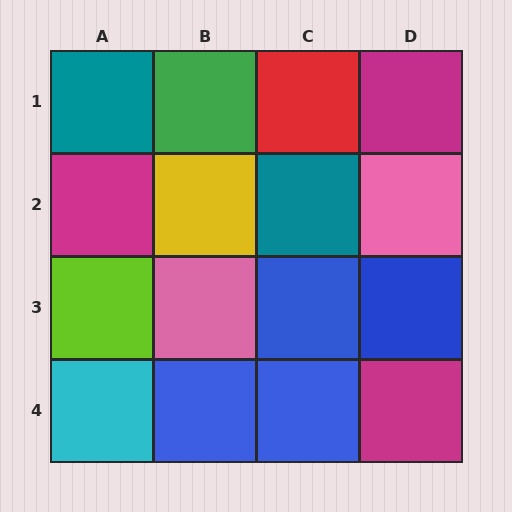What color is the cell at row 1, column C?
Red.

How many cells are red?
1 cell is red.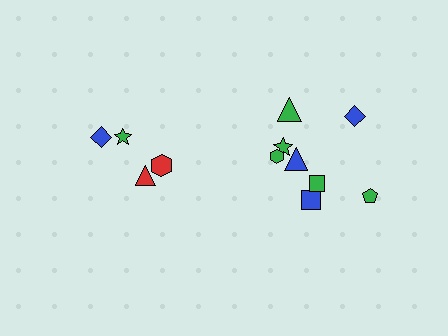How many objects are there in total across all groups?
There are 12 objects.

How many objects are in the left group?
There are 4 objects.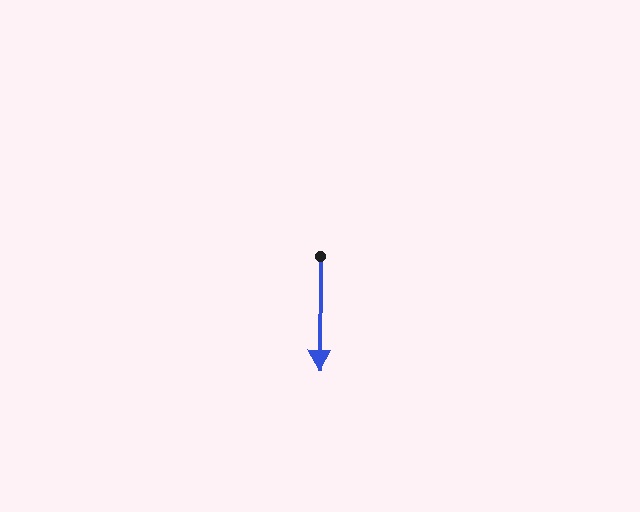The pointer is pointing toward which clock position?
Roughly 6 o'clock.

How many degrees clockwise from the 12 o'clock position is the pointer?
Approximately 180 degrees.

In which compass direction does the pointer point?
South.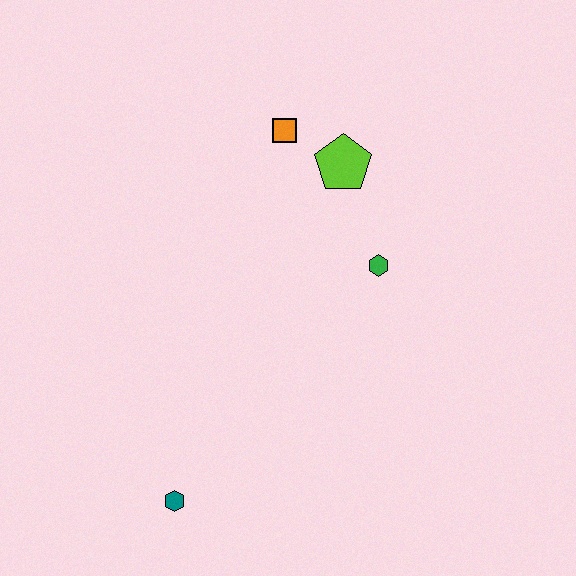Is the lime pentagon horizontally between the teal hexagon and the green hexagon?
Yes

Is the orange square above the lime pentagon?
Yes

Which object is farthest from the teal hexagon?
The orange square is farthest from the teal hexagon.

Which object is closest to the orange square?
The lime pentagon is closest to the orange square.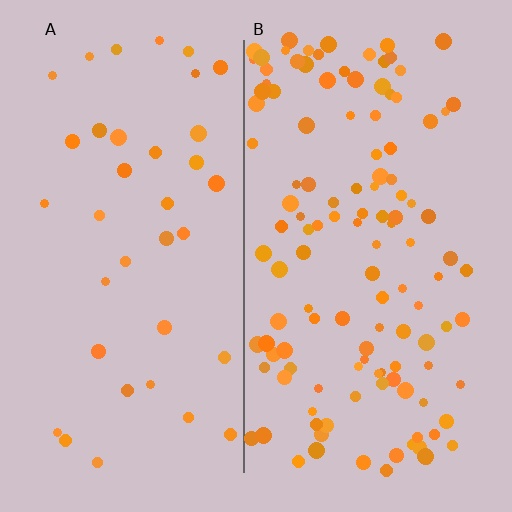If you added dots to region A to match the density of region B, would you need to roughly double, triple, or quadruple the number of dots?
Approximately triple.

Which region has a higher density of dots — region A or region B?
B (the right).